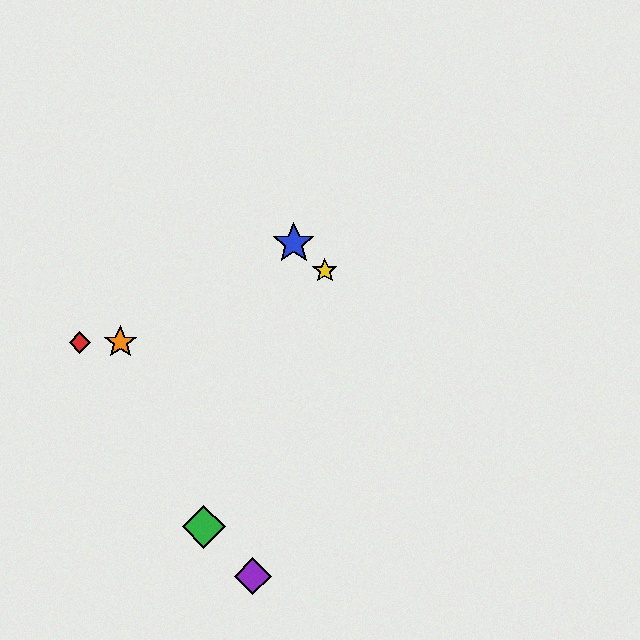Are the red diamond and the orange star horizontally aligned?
Yes, both are at y≈342.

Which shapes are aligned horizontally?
The red diamond, the orange star are aligned horizontally.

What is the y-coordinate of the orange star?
The orange star is at y≈342.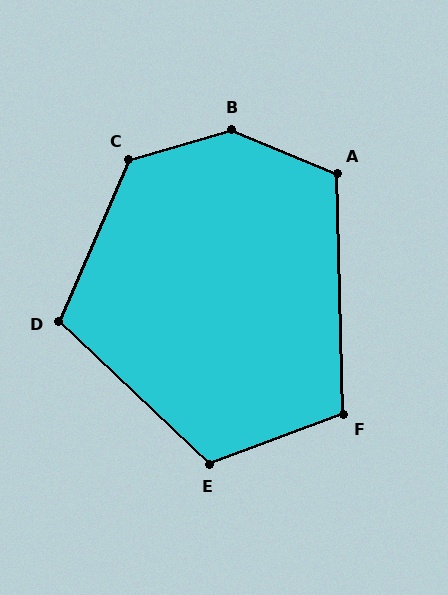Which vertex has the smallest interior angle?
F, at approximately 109 degrees.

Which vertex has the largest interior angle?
B, at approximately 141 degrees.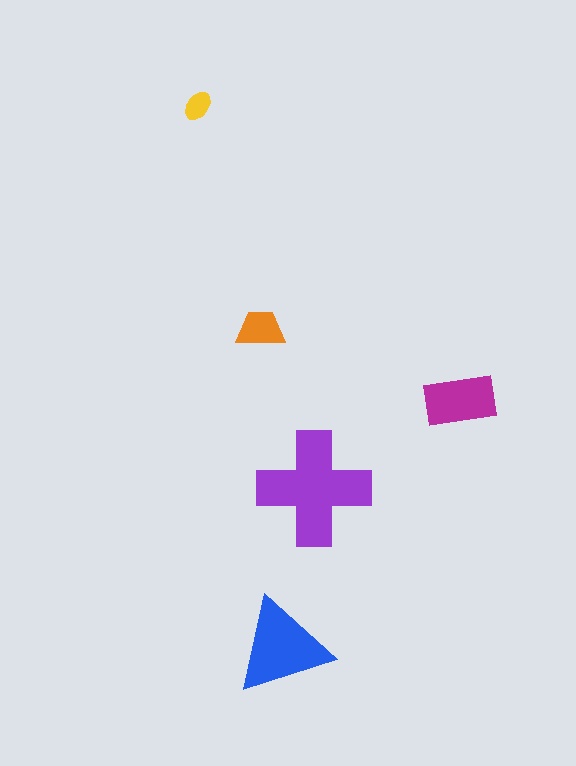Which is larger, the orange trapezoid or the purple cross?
The purple cross.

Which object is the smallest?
The yellow ellipse.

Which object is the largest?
The purple cross.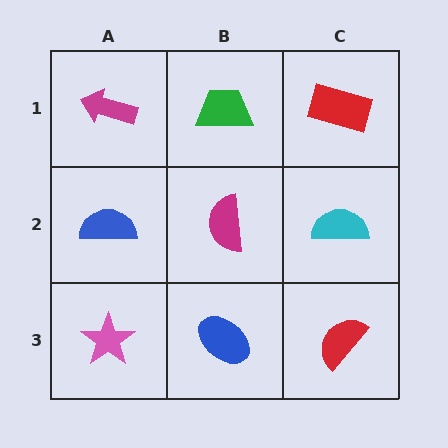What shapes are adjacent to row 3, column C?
A cyan semicircle (row 2, column C), a blue ellipse (row 3, column B).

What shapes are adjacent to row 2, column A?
A magenta arrow (row 1, column A), a pink star (row 3, column A), a magenta semicircle (row 2, column B).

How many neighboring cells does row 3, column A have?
2.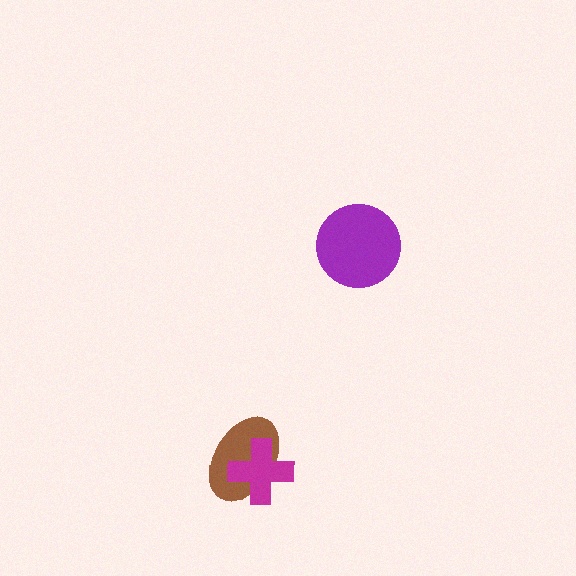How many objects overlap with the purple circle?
0 objects overlap with the purple circle.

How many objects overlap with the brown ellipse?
1 object overlaps with the brown ellipse.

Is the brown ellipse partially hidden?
Yes, it is partially covered by another shape.